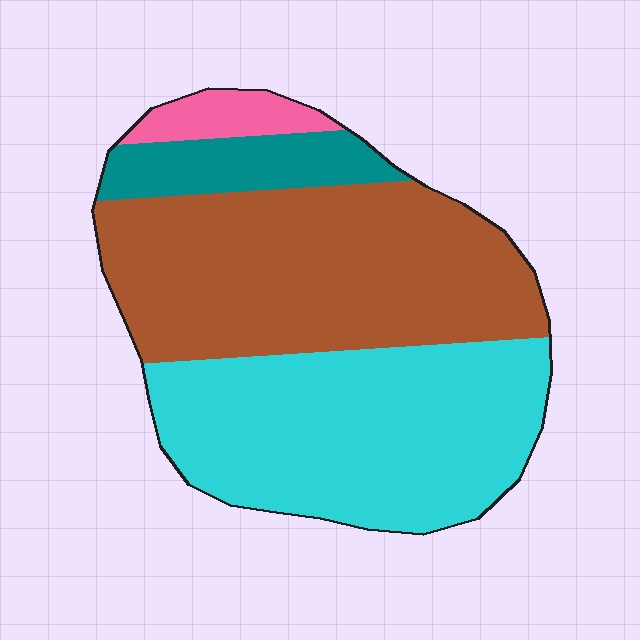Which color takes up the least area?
Pink, at roughly 5%.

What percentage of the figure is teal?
Teal takes up less than a sixth of the figure.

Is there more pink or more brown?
Brown.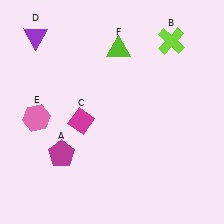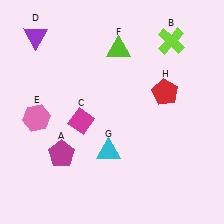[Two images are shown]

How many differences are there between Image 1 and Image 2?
There are 2 differences between the two images.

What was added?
A cyan triangle (G), a red pentagon (H) were added in Image 2.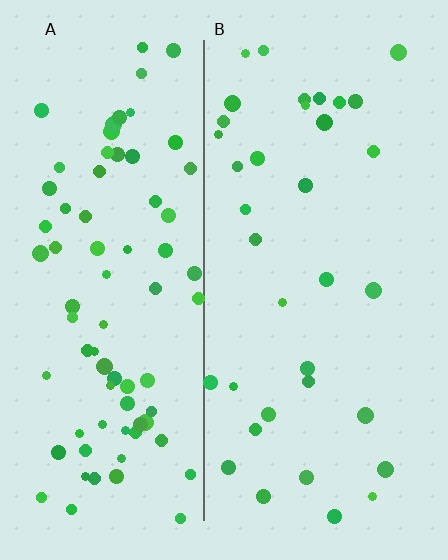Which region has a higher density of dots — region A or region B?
A (the left).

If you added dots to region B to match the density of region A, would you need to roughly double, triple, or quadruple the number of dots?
Approximately double.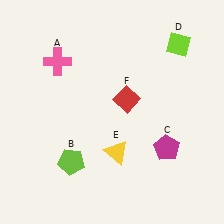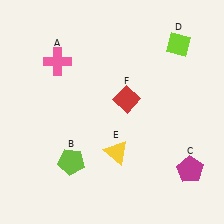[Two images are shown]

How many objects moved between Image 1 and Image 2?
1 object moved between the two images.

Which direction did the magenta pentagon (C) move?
The magenta pentagon (C) moved right.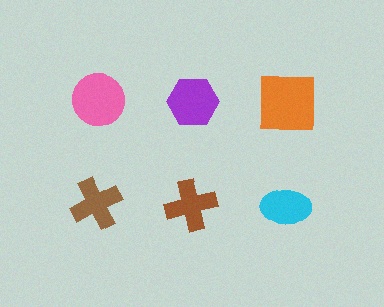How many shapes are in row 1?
3 shapes.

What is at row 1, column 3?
An orange square.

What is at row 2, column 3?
A cyan ellipse.